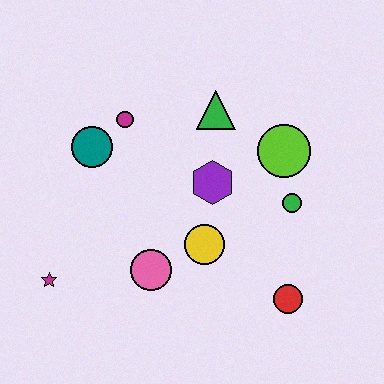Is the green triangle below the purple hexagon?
No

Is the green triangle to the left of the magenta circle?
No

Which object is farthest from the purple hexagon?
The magenta star is farthest from the purple hexagon.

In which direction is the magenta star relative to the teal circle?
The magenta star is below the teal circle.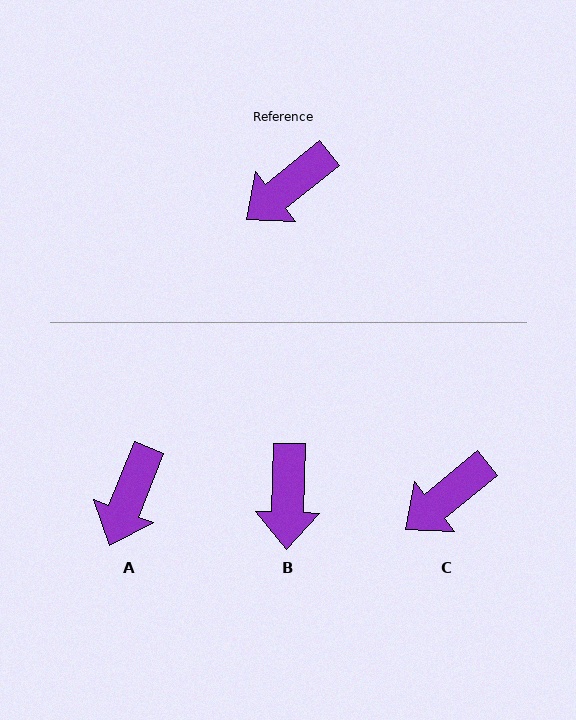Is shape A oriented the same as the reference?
No, it is off by about 29 degrees.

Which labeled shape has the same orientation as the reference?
C.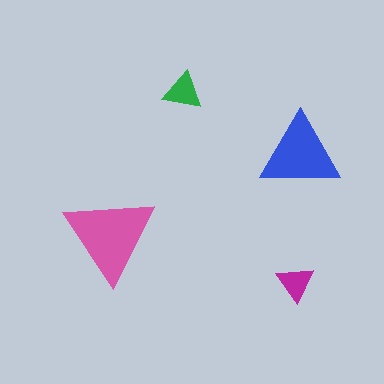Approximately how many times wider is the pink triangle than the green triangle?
About 2.5 times wider.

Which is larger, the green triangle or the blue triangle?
The blue one.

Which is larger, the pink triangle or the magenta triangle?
The pink one.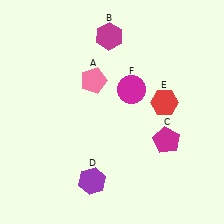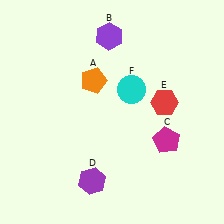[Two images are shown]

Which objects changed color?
A changed from pink to orange. B changed from magenta to purple. F changed from magenta to cyan.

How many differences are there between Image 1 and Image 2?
There are 3 differences between the two images.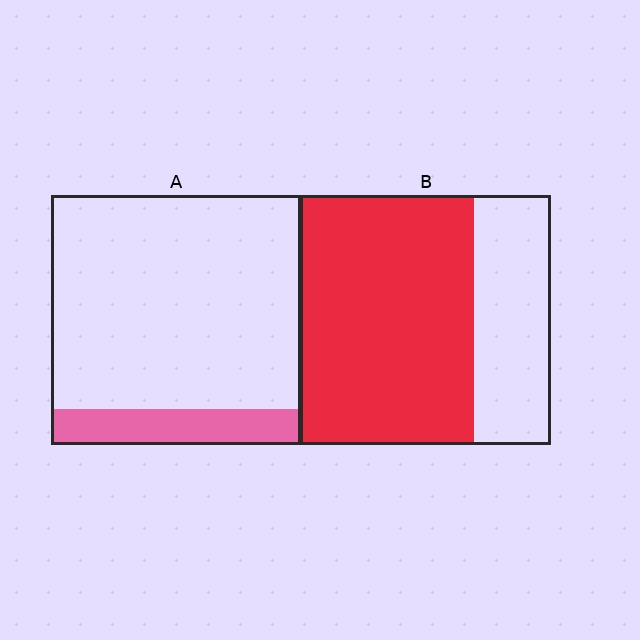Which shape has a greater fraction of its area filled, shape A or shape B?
Shape B.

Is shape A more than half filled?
No.